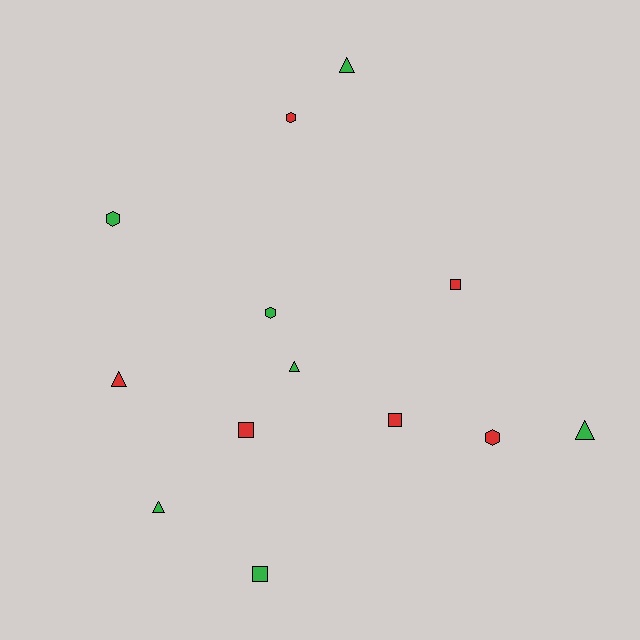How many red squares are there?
There are 3 red squares.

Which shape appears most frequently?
Triangle, with 5 objects.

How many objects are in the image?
There are 13 objects.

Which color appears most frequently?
Green, with 7 objects.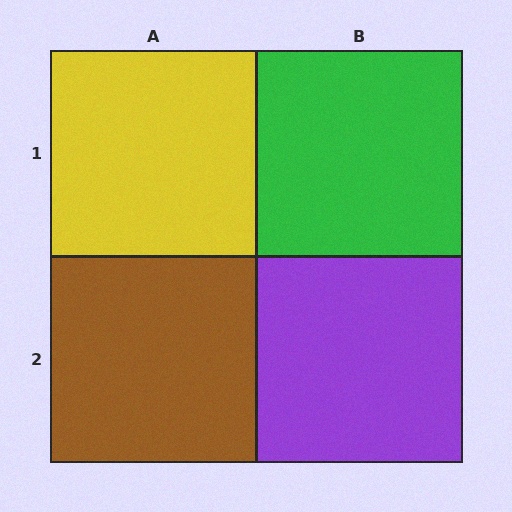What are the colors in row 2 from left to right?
Brown, purple.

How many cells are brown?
1 cell is brown.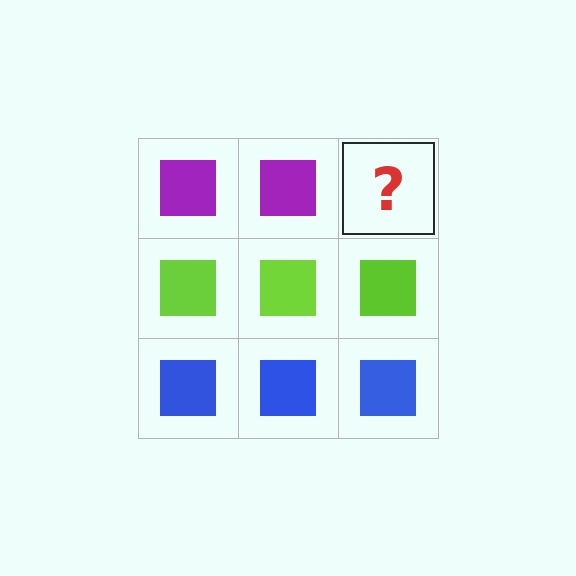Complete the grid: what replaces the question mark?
The question mark should be replaced with a purple square.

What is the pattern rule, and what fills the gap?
The rule is that each row has a consistent color. The gap should be filled with a purple square.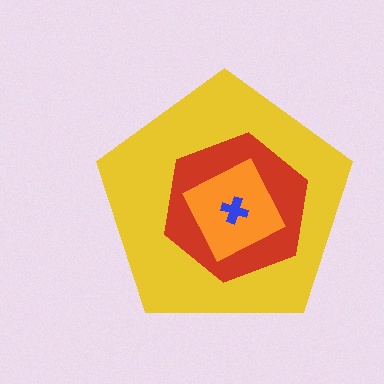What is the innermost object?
The blue cross.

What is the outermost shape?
The yellow pentagon.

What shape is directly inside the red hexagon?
The orange diamond.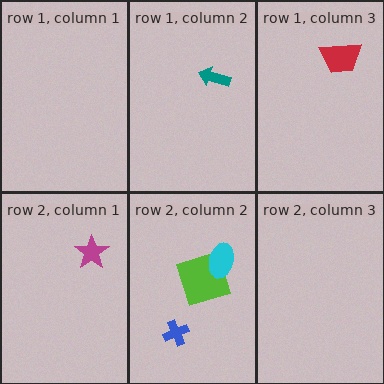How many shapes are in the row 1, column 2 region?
1.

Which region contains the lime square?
The row 2, column 2 region.